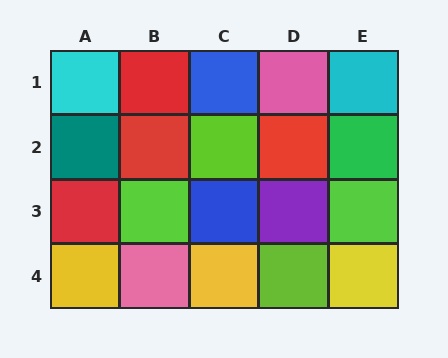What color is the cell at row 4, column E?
Yellow.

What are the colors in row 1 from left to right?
Cyan, red, blue, pink, cyan.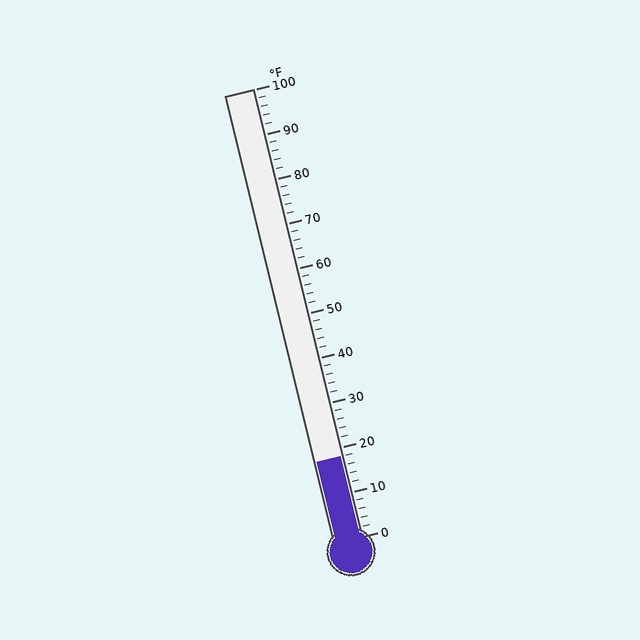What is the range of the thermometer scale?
The thermometer scale ranges from 0°F to 100°F.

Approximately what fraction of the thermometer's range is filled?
The thermometer is filled to approximately 20% of its range.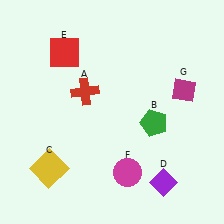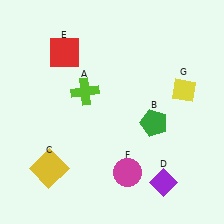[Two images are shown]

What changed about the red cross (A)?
In Image 1, A is red. In Image 2, it changed to lime.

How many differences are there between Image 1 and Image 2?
There are 2 differences between the two images.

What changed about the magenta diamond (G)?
In Image 1, G is magenta. In Image 2, it changed to yellow.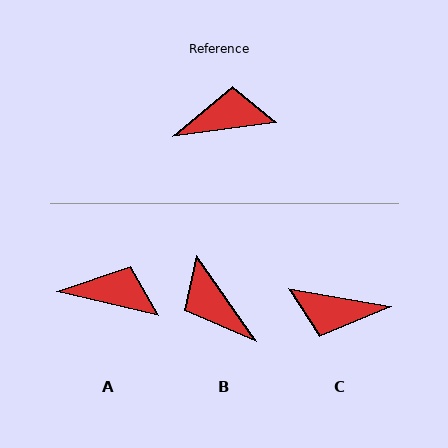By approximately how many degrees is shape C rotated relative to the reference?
Approximately 162 degrees counter-clockwise.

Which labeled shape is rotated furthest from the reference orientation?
C, about 162 degrees away.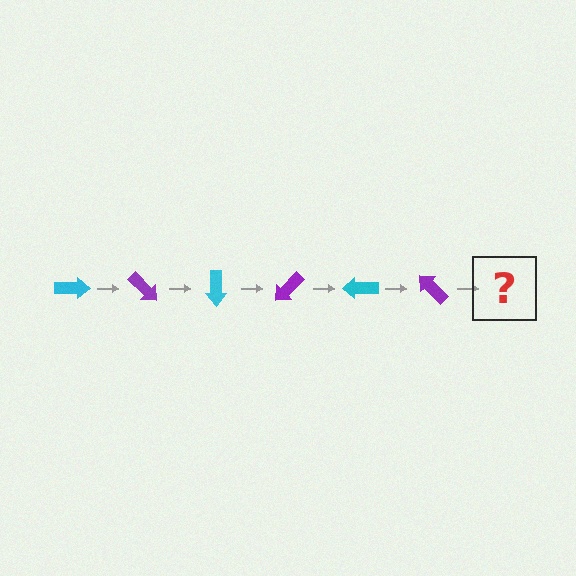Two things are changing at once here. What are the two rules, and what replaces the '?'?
The two rules are that it rotates 45 degrees each step and the color cycles through cyan and purple. The '?' should be a cyan arrow, rotated 270 degrees from the start.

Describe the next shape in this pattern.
It should be a cyan arrow, rotated 270 degrees from the start.